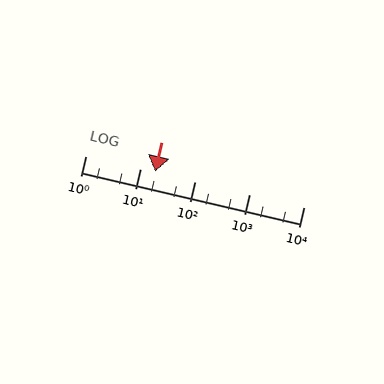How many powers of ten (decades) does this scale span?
The scale spans 4 decades, from 1 to 10000.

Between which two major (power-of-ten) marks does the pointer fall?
The pointer is between 10 and 100.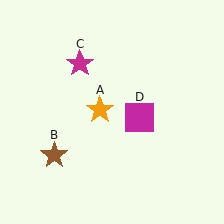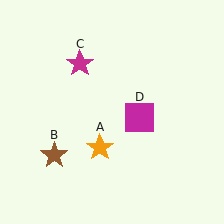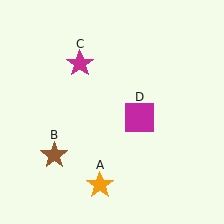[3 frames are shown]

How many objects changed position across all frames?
1 object changed position: orange star (object A).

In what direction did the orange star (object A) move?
The orange star (object A) moved down.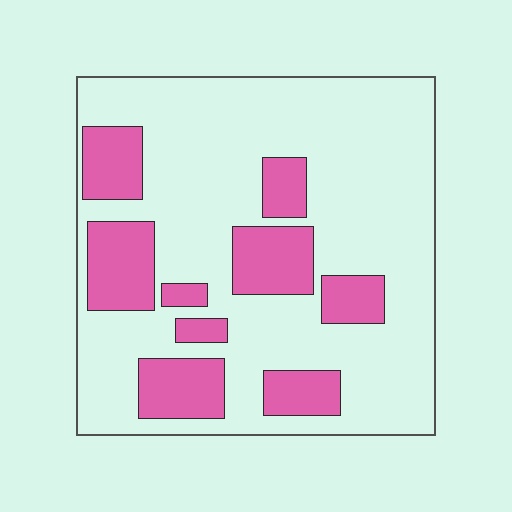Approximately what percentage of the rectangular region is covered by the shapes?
Approximately 25%.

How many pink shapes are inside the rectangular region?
9.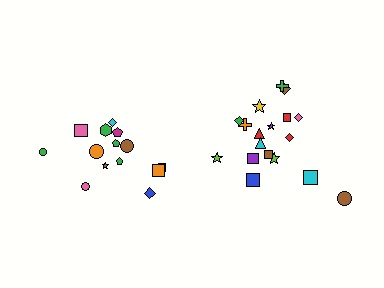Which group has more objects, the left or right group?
The right group.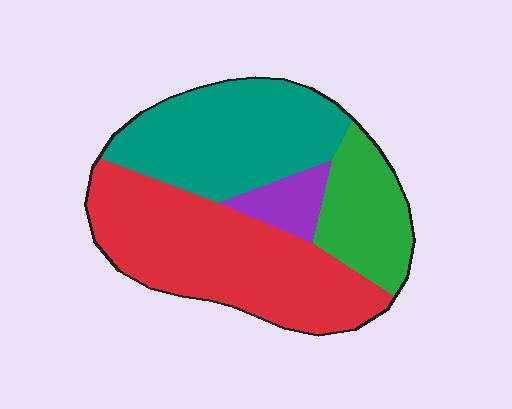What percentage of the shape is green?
Green takes up about one sixth (1/6) of the shape.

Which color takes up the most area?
Red, at roughly 45%.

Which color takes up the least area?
Purple, at roughly 5%.